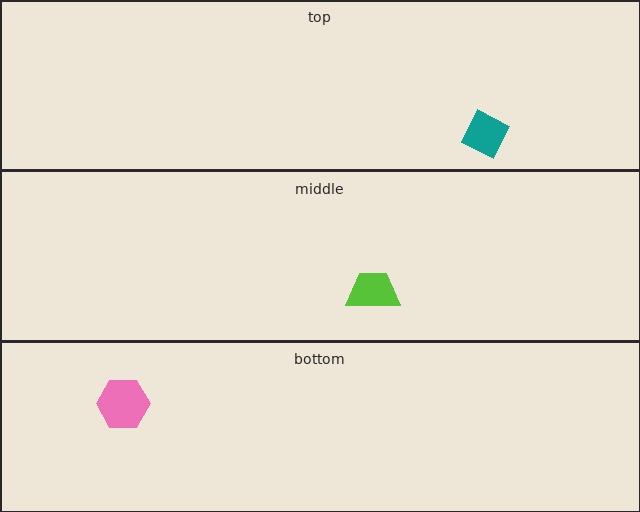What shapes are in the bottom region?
The pink hexagon.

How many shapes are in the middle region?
1.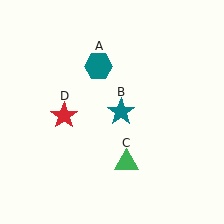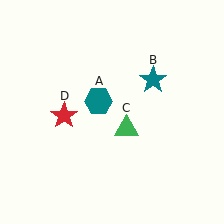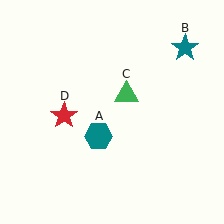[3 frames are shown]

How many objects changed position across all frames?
3 objects changed position: teal hexagon (object A), teal star (object B), green triangle (object C).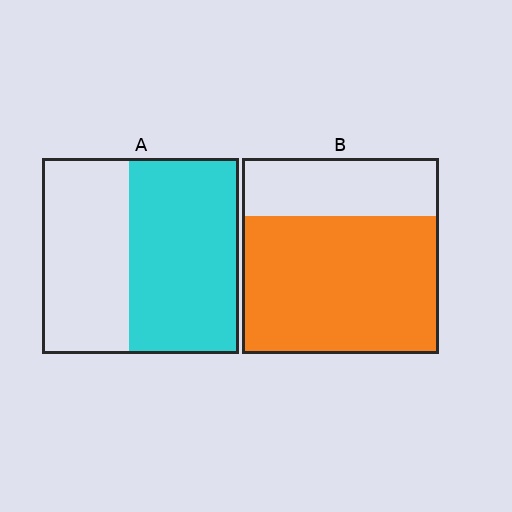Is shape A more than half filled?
Yes.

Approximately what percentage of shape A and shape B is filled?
A is approximately 55% and B is approximately 70%.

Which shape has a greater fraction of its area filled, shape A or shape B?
Shape B.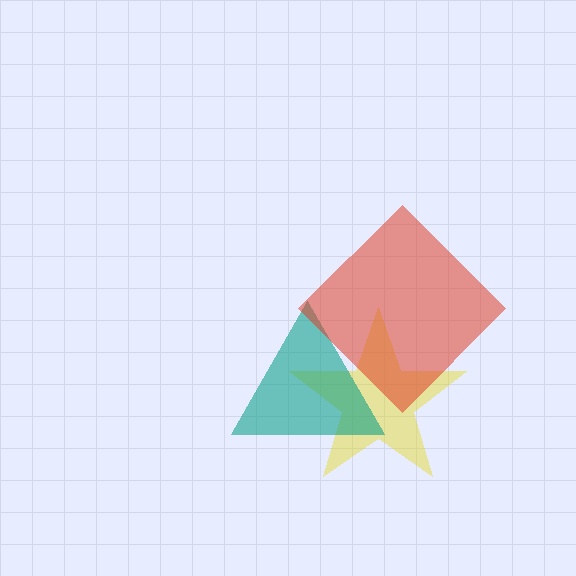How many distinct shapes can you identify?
There are 3 distinct shapes: a yellow star, a teal triangle, a red diamond.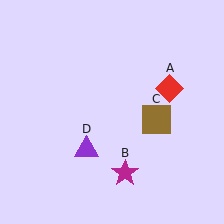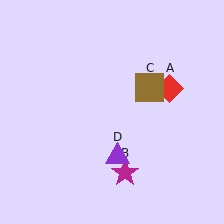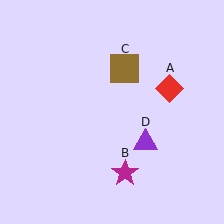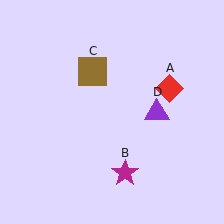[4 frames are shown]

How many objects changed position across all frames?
2 objects changed position: brown square (object C), purple triangle (object D).